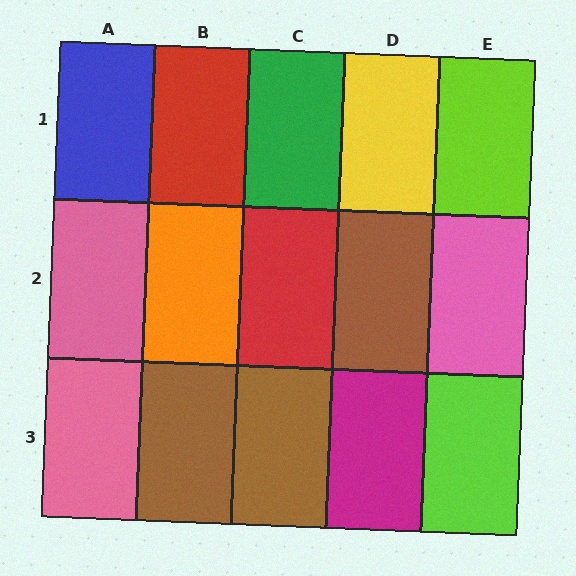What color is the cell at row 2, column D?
Brown.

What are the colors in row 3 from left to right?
Pink, brown, brown, magenta, lime.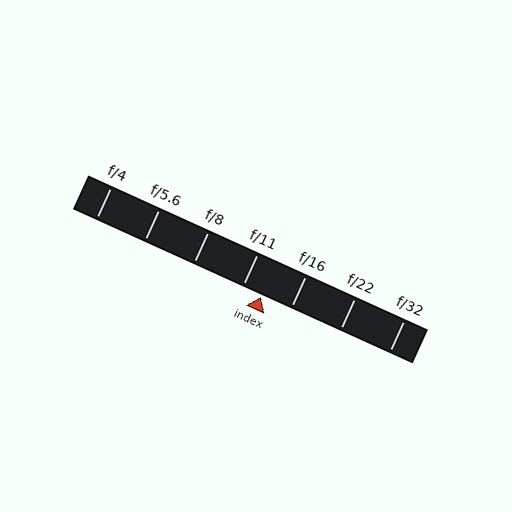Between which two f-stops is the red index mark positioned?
The index mark is between f/11 and f/16.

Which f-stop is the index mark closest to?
The index mark is closest to f/11.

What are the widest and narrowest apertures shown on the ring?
The widest aperture shown is f/4 and the narrowest is f/32.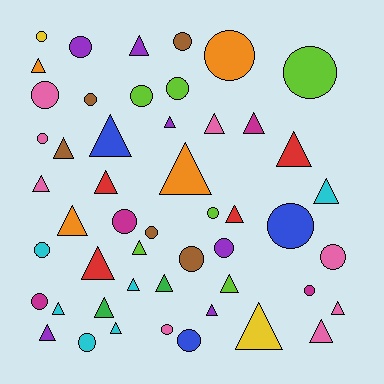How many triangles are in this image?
There are 27 triangles.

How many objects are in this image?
There are 50 objects.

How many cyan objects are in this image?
There are 6 cyan objects.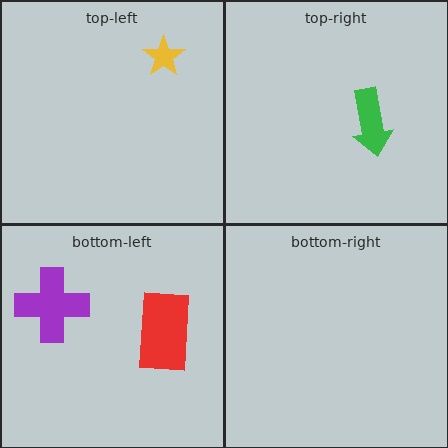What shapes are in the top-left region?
The yellow star.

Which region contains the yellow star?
The top-left region.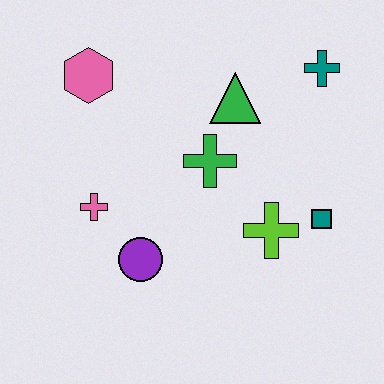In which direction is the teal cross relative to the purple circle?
The teal cross is above the purple circle.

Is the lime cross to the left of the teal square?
Yes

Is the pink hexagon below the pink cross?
No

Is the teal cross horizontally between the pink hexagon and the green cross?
No